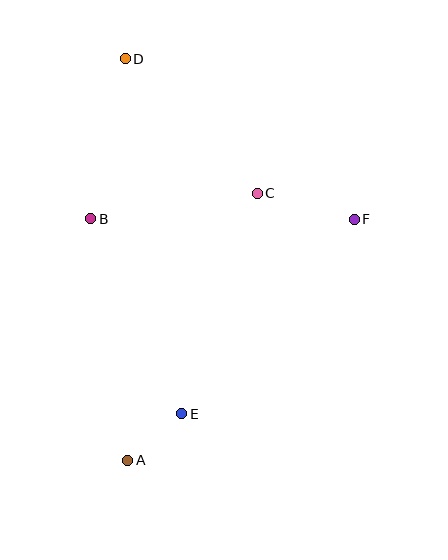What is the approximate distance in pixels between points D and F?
The distance between D and F is approximately 280 pixels.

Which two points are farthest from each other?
Points A and D are farthest from each other.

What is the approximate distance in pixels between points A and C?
The distance between A and C is approximately 297 pixels.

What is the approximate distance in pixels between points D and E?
The distance between D and E is approximately 360 pixels.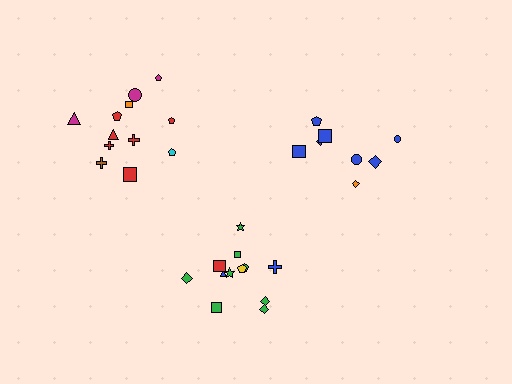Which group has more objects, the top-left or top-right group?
The top-left group.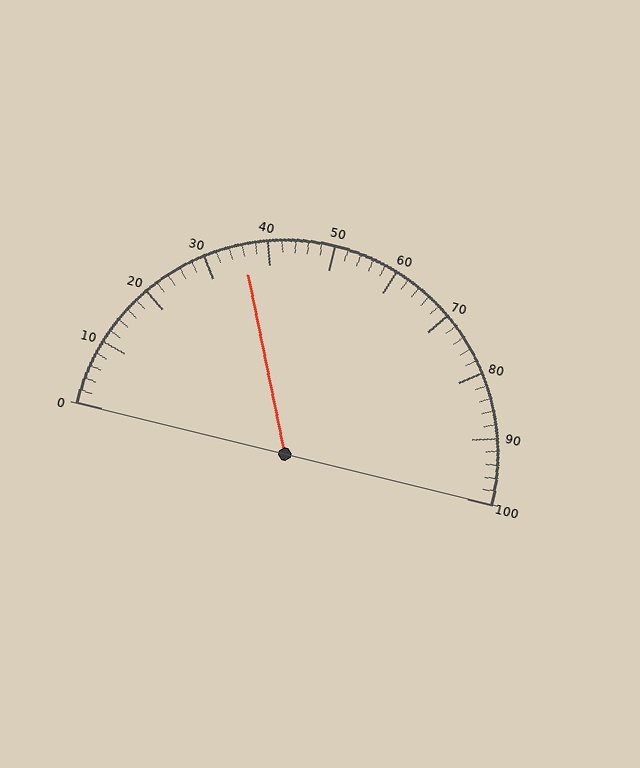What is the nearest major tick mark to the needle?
The nearest major tick mark is 40.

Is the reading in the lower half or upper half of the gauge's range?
The reading is in the lower half of the range (0 to 100).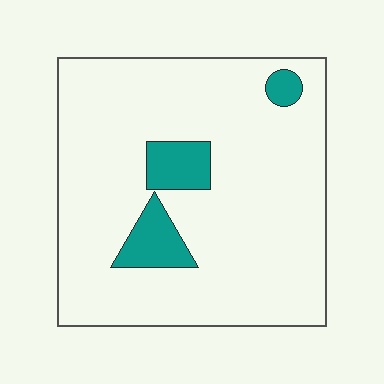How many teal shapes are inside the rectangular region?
3.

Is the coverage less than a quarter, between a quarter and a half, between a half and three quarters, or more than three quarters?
Less than a quarter.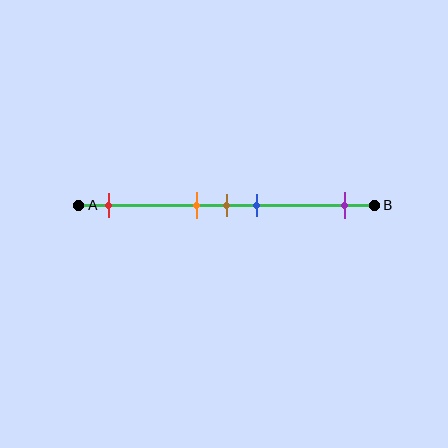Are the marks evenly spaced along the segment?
No, the marks are not evenly spaced.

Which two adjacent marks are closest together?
The orange and brown marks are the closest adjacent pair.